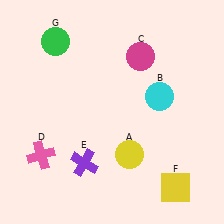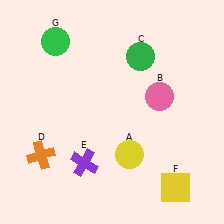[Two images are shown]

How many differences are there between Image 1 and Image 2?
There are 3 differences between the two images.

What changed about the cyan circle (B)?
In Image 1, B is cyan. In Image 2, it changed to pink.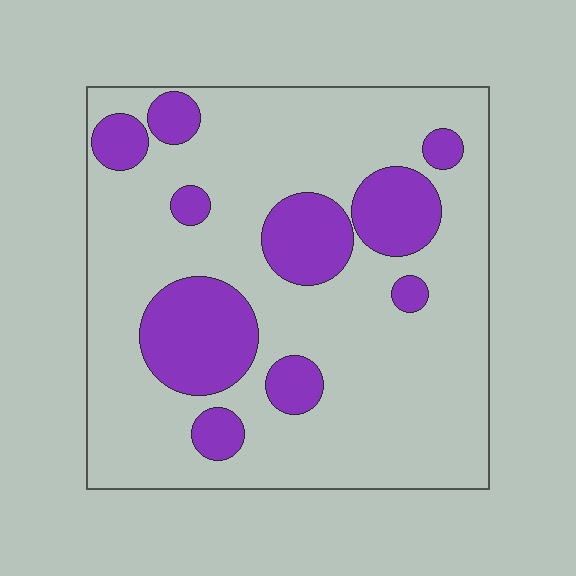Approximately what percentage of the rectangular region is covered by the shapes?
Approximately 25%.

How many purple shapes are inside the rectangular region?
10.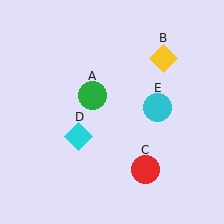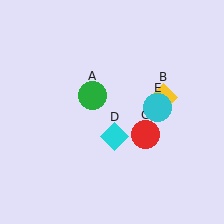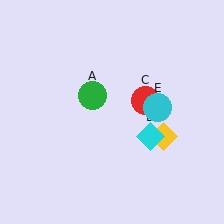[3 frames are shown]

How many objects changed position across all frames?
3 objects changed position: yellow diamond (object B), red circle (object C), cyan diamond (object D).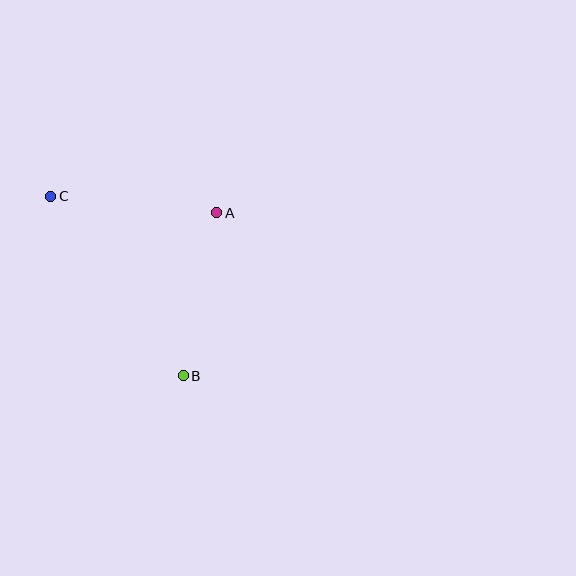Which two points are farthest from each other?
Points B and C are farthest from each other.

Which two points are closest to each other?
Points A and B are closest to each other.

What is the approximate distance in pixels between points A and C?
The distance between A and C is approximately 167 pixels.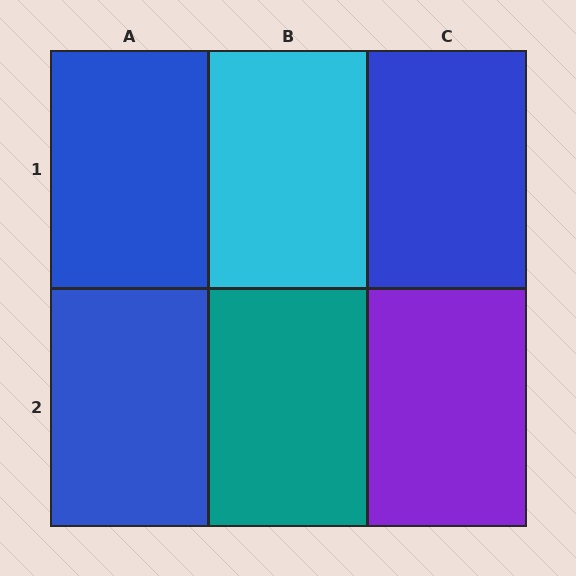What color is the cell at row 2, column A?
Blue.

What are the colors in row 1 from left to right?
Blue, cyan, blue.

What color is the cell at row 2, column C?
Purple.